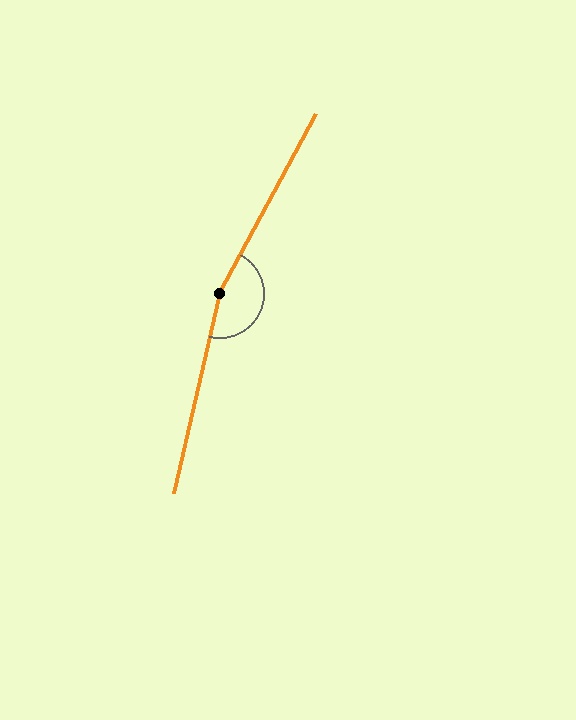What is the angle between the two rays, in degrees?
Approximately 165 degrees.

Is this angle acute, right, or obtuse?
It is obtuse.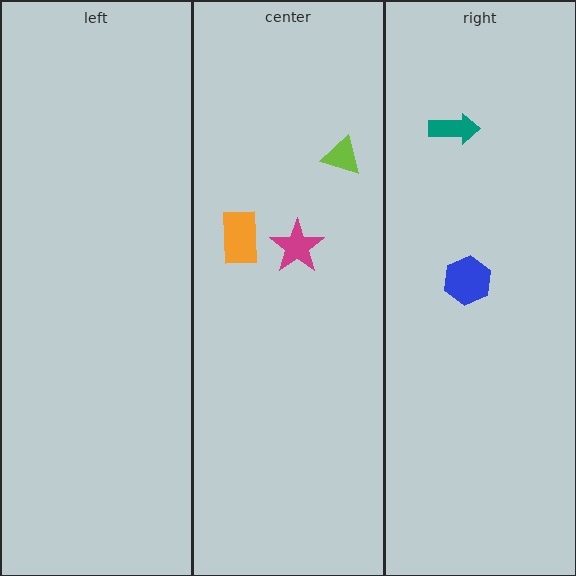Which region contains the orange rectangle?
The center region.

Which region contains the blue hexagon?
The right region.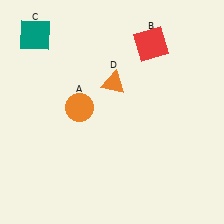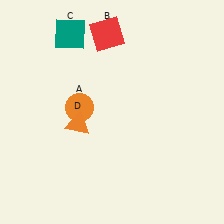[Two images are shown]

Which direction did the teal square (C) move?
The teal square (C) moved right.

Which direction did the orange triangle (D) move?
The orange triangle (D) moved down.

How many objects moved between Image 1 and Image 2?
3 objects moved between the two images.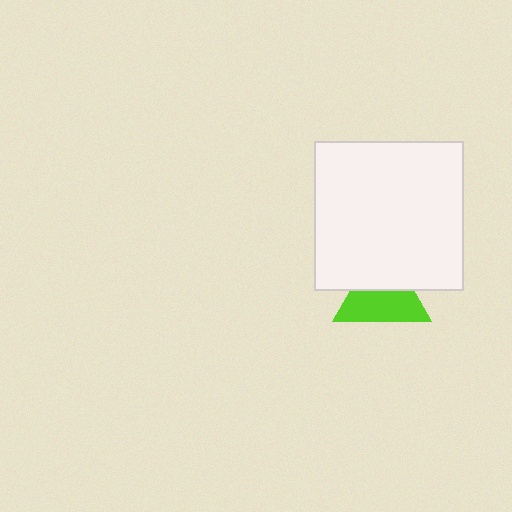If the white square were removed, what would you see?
You would see the complete lime triangle.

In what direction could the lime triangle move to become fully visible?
The lime triangle could move down. That would shift it out from behind the white square entirely.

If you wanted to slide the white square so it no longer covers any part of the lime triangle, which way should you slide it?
Slide it up — that is the most direct way to separate the two shapes.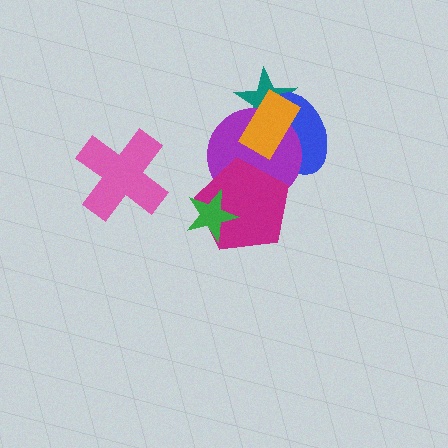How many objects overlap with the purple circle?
4 objects overlap with the purple circle.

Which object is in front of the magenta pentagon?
The green star is in front of the magenta pentagon.